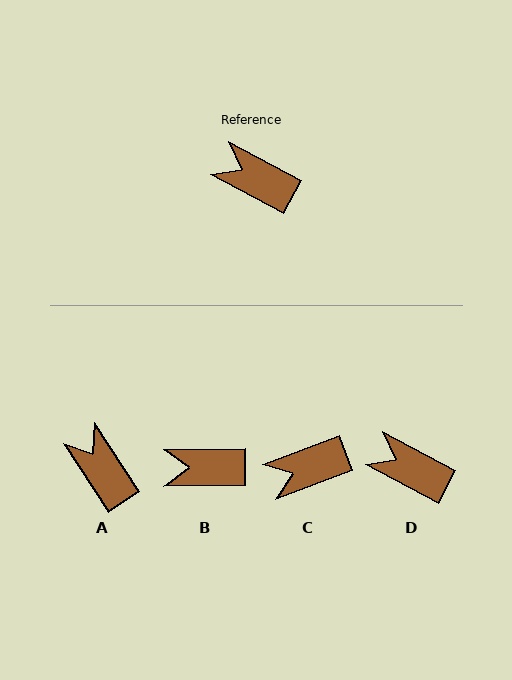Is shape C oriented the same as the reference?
No, it is off by about 49 degrees.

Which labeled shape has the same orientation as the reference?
D.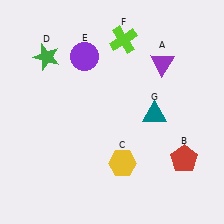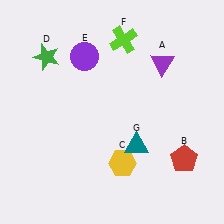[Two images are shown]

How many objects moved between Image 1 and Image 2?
1 object moved between the two images.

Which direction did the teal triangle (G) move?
The teal triangle (G) moved down.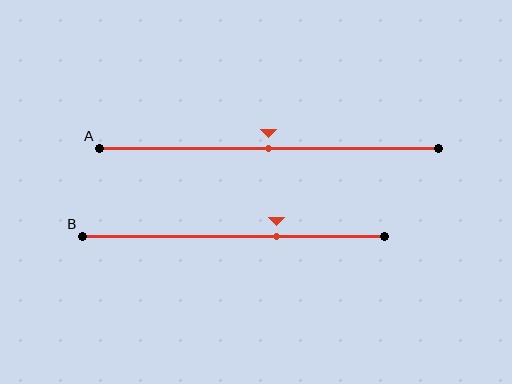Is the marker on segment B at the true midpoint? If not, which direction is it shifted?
No, the marker on segment B is shifted to the right by about 14% of the segment length.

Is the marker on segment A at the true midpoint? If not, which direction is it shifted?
Yes, the marker on segment A is at the true midpoint.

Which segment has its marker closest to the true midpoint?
Segment A has its marker closest to the true midpoint.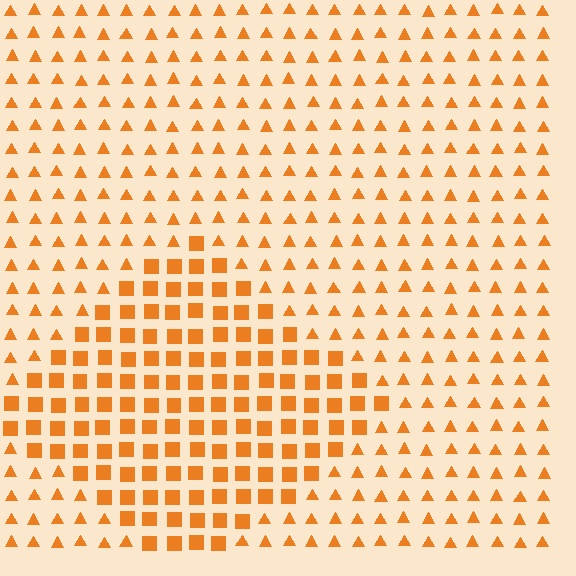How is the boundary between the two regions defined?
The boundary is defined by a change in element shape: squares inside vs. triangles outside. All elements share the same color and spacing.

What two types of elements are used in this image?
The image uses squares inside the diamond region and triangles outside it.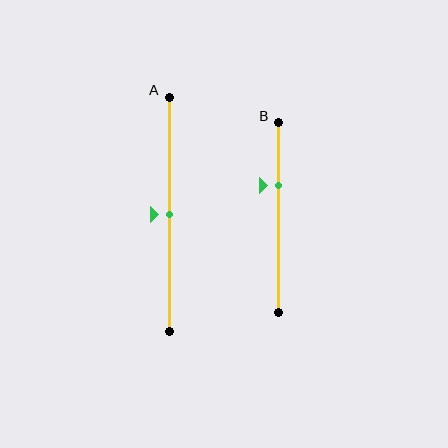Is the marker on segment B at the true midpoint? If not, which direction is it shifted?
No, the marker on segment B is shifted upward by about 17% of the segment length.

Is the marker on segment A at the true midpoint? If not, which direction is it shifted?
Yes, the marker on segment A is at the true midpoint.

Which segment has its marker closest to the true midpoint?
Segment A has its marker closest to the true midpoint.